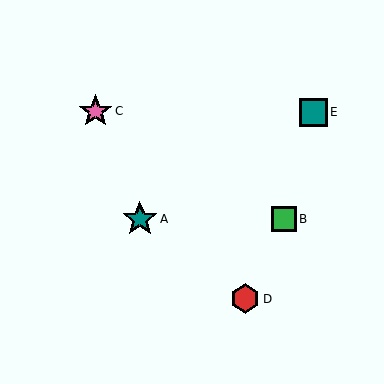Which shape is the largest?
The teal star (labeled A) is the largest.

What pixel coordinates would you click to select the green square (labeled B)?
Click at (284, 219) to select the green square B.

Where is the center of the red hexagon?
The center of the red hexagon is at (245, 299).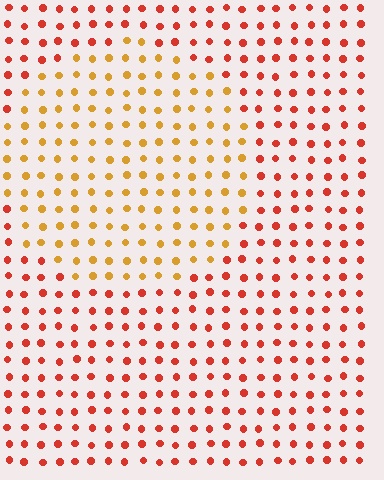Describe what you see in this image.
The image is filled with small red elements in a uniform arrangement. A circle-shaped region is visible where the elements are tinted to a slightly different hue, forming a subtle color boundary.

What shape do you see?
I see a circle.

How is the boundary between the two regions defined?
The boundary is defined purely by a slight shift in hue (about 36 degrees). Spacing, size, and orientation are identical on both sides.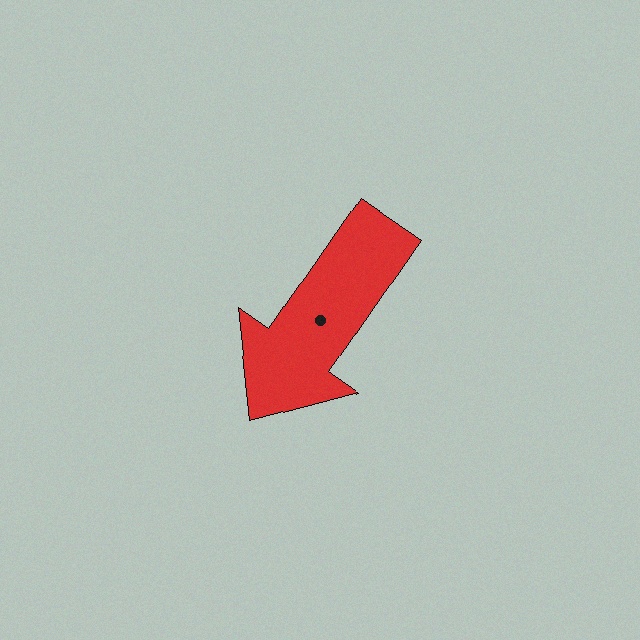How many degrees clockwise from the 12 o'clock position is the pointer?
Approximately 214 degrees.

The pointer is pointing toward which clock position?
Roughly 7 o'clock.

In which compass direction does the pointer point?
Southwest.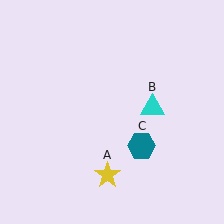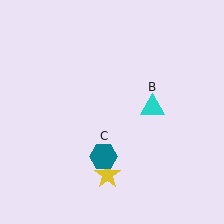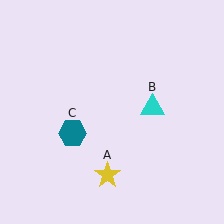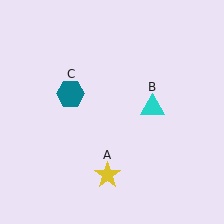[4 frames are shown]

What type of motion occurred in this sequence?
The teal hexagon (object C) rotated clockwise around the center of the scene.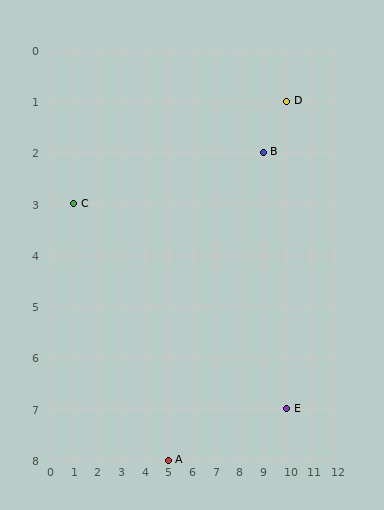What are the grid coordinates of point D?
Point D is at grid coordinates (10, 1).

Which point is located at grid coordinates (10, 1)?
Point D is at (10, 1).